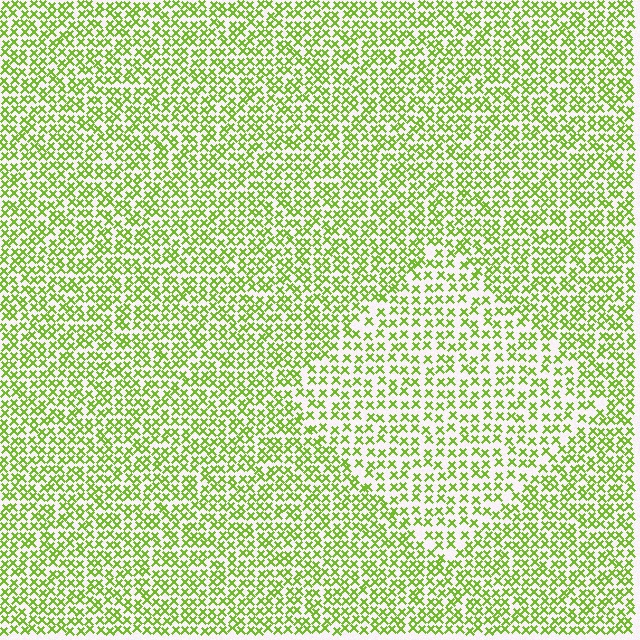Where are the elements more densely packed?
The elements are more densely packed outside the diamond boundary.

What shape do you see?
I see a diamond.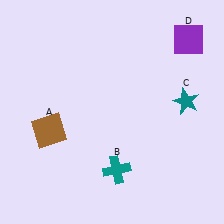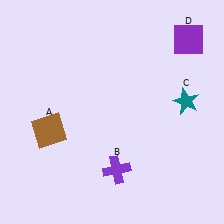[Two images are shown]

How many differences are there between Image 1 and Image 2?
There is 1 difference between the two images.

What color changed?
The cross (B) changed from teal in Image 1 to purple in Image 2.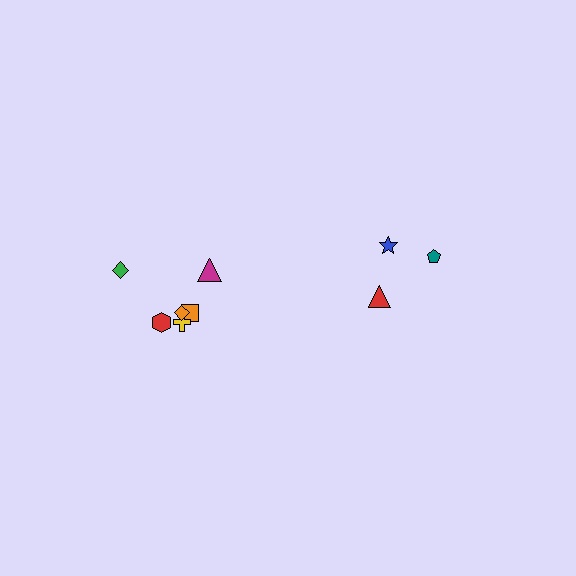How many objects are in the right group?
There are 3 objects.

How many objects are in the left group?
There are 6 objects.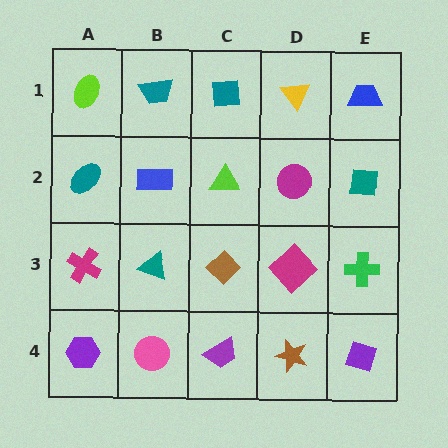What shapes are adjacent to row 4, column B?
A teal triangle (row 3, column B), a purple hexagon (row 4, column A), a purple trapezoid (row 4, column C).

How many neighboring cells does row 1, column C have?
3.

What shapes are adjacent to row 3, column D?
A magenta circle (row 2, column D), a brown star (row 4, column D), a brown diamond (row 3, column C), a green cross (row 3, column E).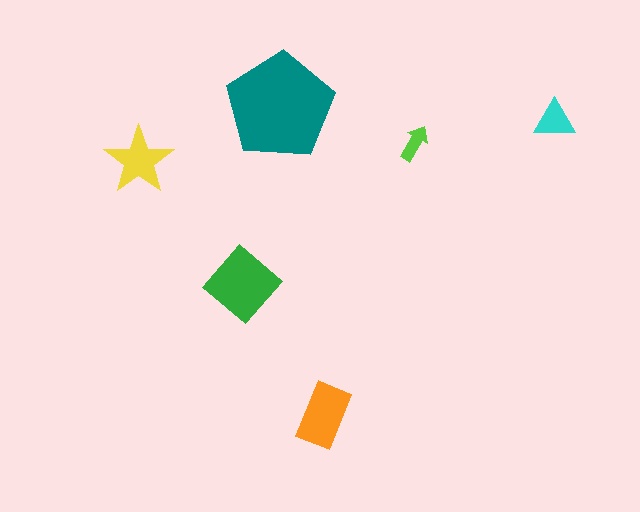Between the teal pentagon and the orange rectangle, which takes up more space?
The teal pentagon.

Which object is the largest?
The teal pentagon.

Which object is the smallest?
The lime arrow.